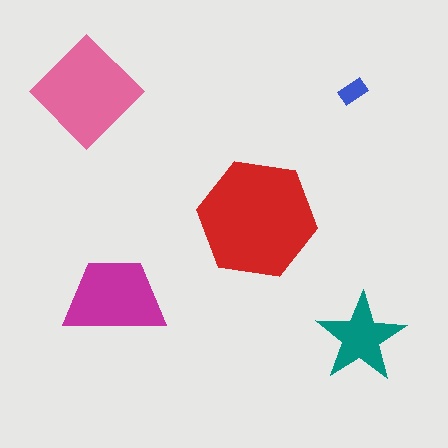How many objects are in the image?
There are 5 objects in the image.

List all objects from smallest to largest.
The blue rectangle, the teal star, the magenta trapezoid, the pink diamond, the red hexagon.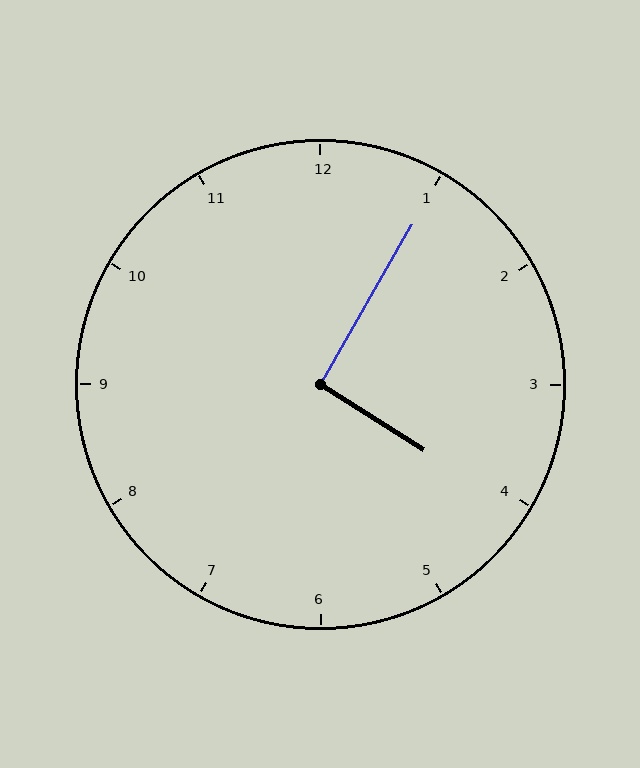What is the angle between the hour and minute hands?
Approximately 92 degrees.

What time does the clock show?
4:05.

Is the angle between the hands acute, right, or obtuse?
It is right.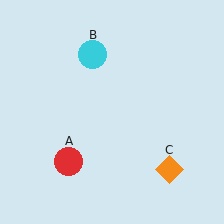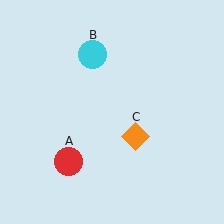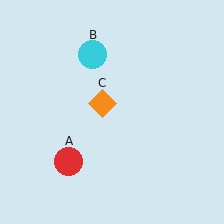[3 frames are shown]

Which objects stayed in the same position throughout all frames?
Red circle (object A) and cyan circle (object B) remained stationary.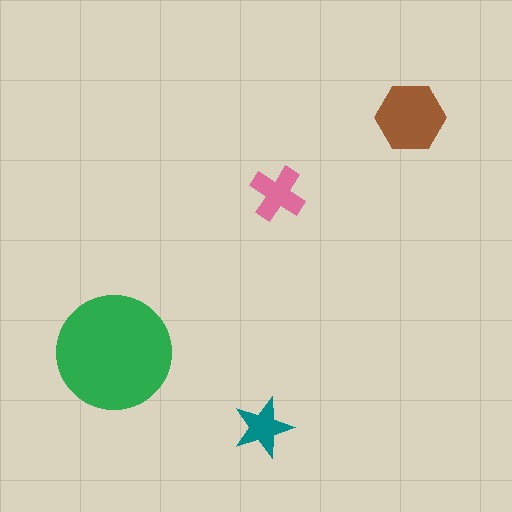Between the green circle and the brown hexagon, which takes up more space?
The green circle.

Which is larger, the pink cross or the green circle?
The green circle.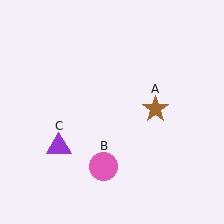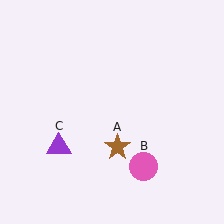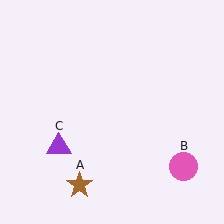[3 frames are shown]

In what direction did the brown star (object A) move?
The brown star (object A) moved down and to the left.